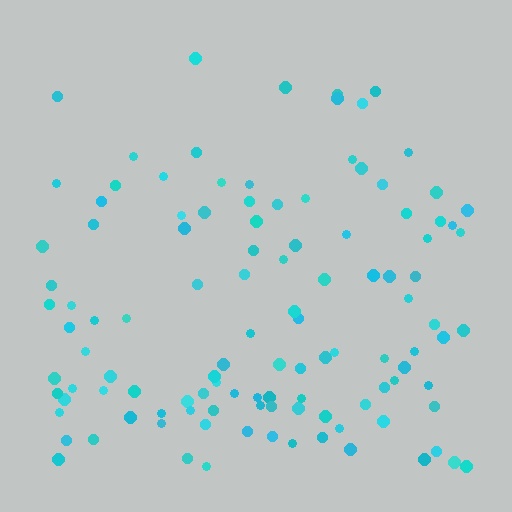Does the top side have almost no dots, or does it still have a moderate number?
Still a moderate number, just noticeably fewer than the bottom.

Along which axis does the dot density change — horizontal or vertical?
Vertical.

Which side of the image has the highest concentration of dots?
The bottom.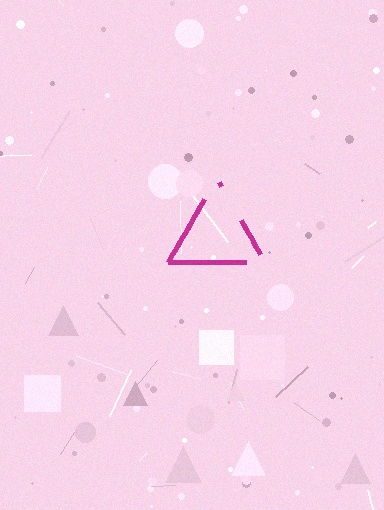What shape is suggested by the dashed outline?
The dashed outline suggests a triangle.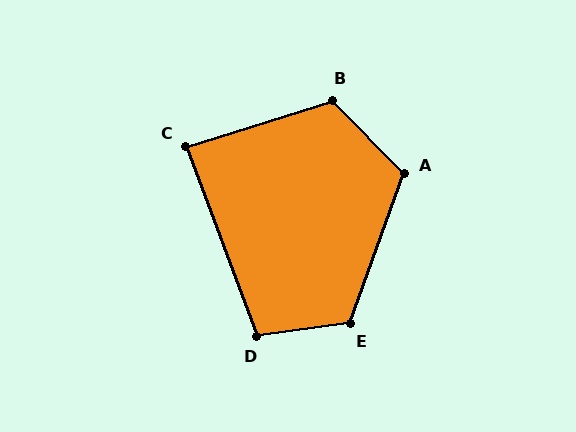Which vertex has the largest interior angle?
E, at approximately 117 degrees.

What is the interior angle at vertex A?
Approximately 116 degrees (obtuse).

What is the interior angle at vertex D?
Approximately 103 degrees (obtuse).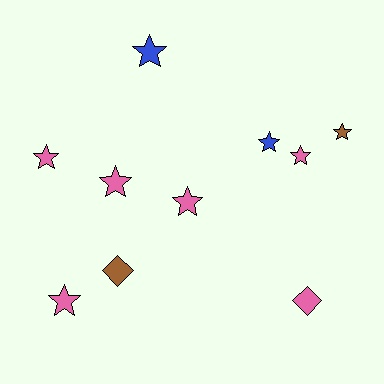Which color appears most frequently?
Pink, with 6 objects.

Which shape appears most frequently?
Star, with 8 objects.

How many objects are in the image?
There are 10 objects.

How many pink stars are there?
There are 5 pink stars.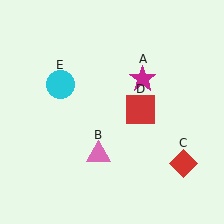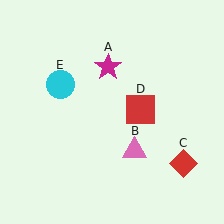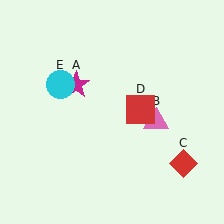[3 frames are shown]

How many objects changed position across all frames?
2 objects changed position: magenta star (object A), pink triangle (object B).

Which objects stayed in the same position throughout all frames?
Red diamond (object C) and red square (object D) and cyan circle (object E) remained stationary.